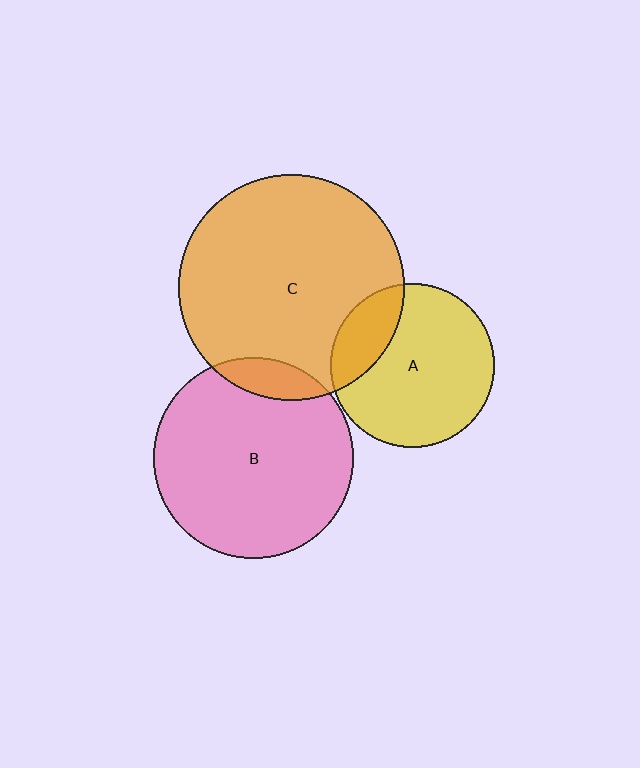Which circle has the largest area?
Circle C (orange).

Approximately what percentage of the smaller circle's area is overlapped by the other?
Approximately 10%.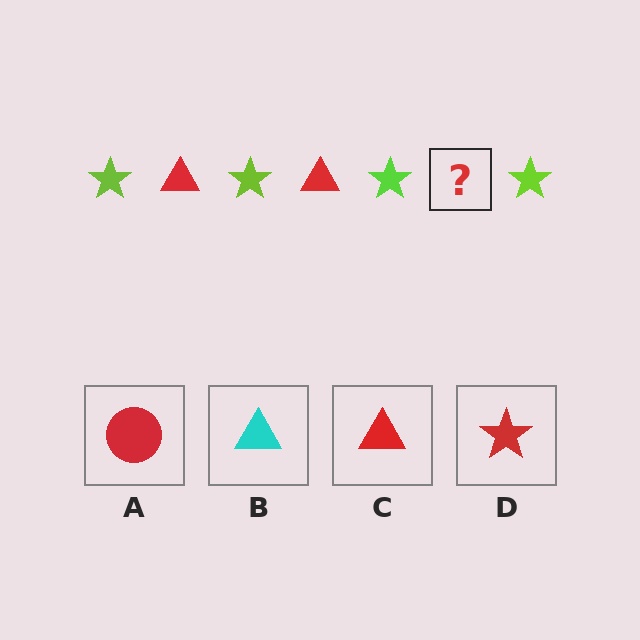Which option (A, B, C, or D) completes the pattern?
C.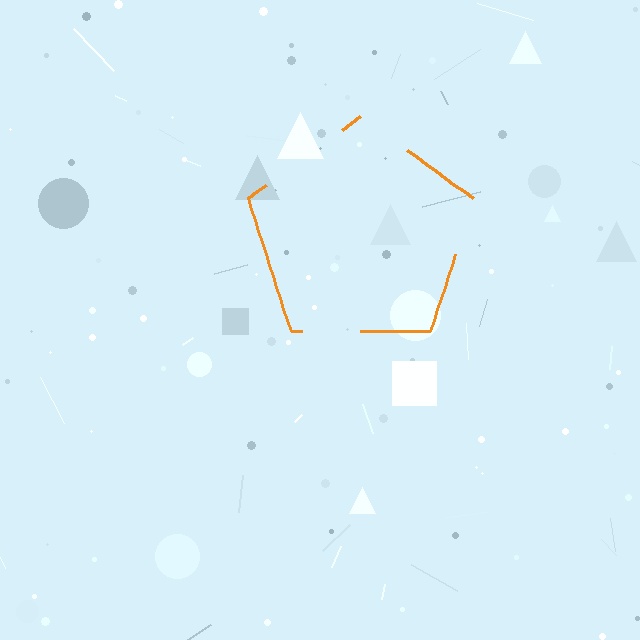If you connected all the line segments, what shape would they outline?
They would outline a pentagon.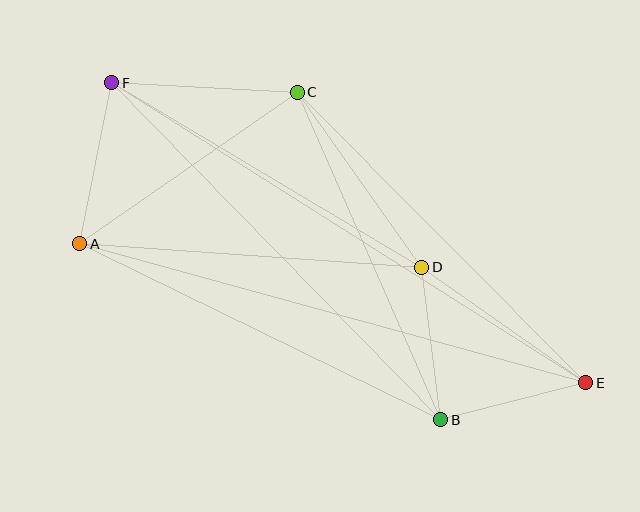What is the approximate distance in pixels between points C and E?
The distance between C and E is approximately 409 pixels.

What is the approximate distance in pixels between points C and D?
The distance between C and D is approximately 215 pixels.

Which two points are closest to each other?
Points B and E are closest to each other.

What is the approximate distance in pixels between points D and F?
The distance between D and F is approximately 361 pixels.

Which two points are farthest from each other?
Points E and F are farthest from each other.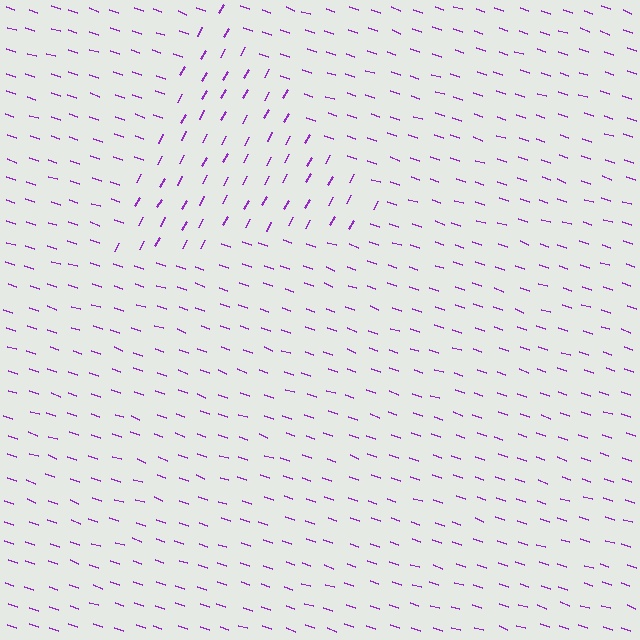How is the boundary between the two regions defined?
The boundary is defined purely by a change in line orientation (approximately 80 degrees difference). All lines are the same color and thickness.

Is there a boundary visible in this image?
Yes, there is a texture boundary formed by a change in line orientation.